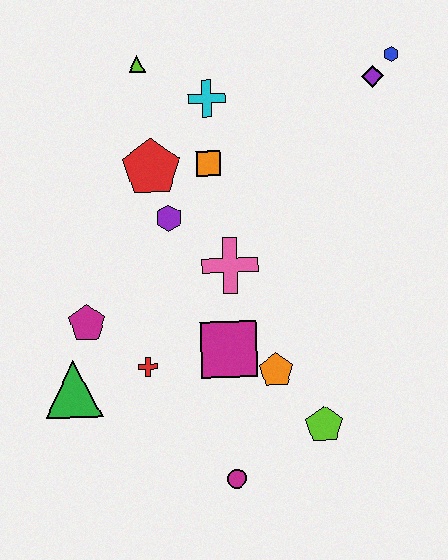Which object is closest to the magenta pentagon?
The green triangle is closest to the magenta pentagon.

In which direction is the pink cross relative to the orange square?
The pink cross is below the orange square.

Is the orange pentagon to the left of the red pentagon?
No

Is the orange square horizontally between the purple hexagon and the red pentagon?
No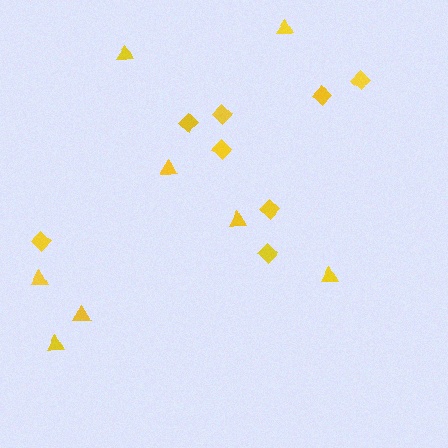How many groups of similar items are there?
There are 2 groups: one group of triangles (8) and one group of diamonds (8).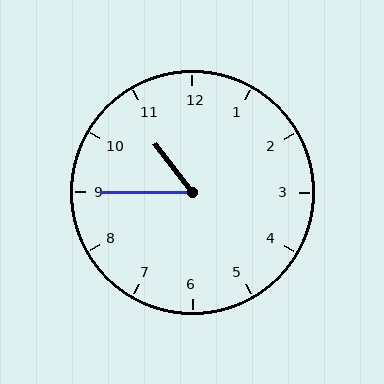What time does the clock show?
10:45.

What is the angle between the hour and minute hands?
Approximately 52 degrees.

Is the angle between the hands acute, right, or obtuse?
It is acute.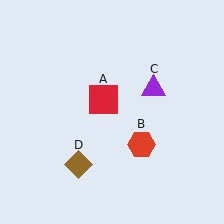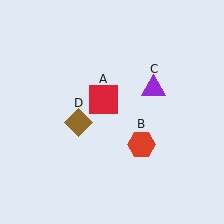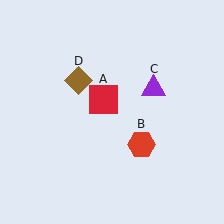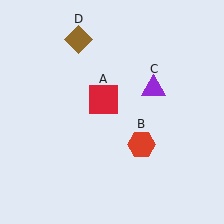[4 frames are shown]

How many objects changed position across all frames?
1 object changed position: brown diamond (object D).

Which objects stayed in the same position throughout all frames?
Red square (object A) and red hexagon (object B) and purple triangle (object C) remained stationary.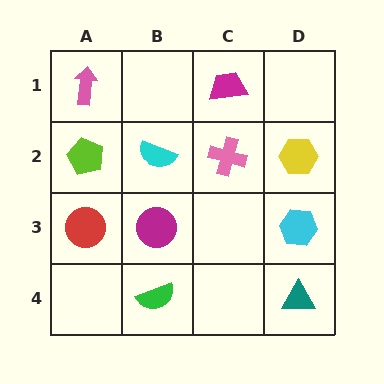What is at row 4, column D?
A teal triangle.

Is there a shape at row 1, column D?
No, that cell is empty.